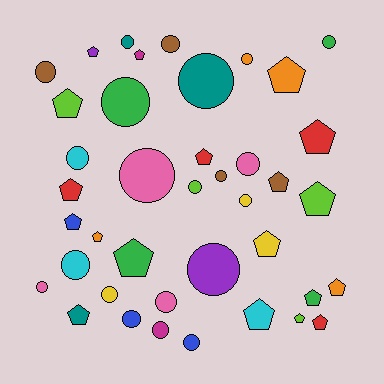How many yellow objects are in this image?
There are 3 yellow objects.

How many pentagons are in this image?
There are 19 pentagons.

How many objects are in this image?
There are 40 objects.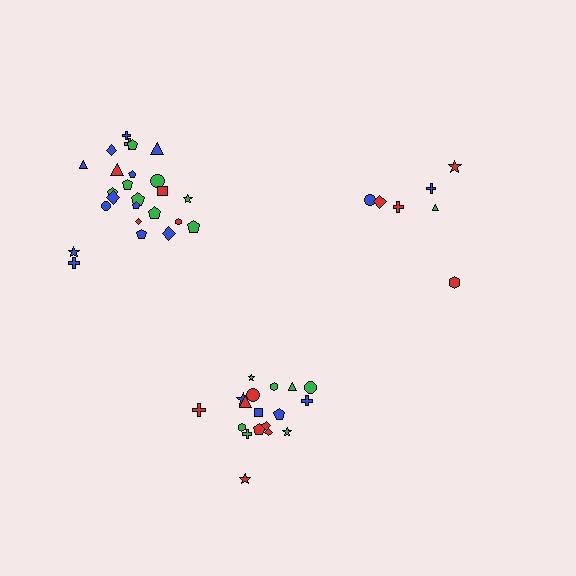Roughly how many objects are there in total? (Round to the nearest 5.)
Roughly 50 objects in total.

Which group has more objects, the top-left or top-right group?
The top-left group.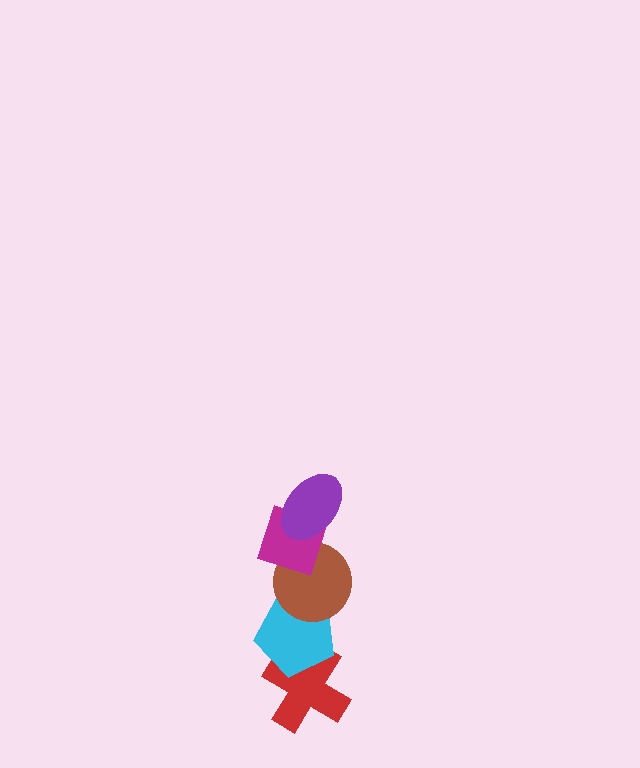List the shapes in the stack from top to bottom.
From top to bottom: the purple ellipse, the magenta diamond, the brown circle, the cyan pentagon, the red cross.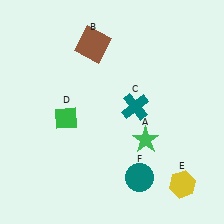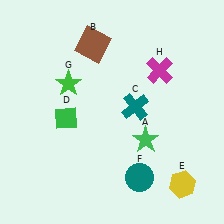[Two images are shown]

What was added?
A green star (G), a magenta cross (H) were added in Image 2.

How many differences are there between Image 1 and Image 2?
There are 2 differences between the two images.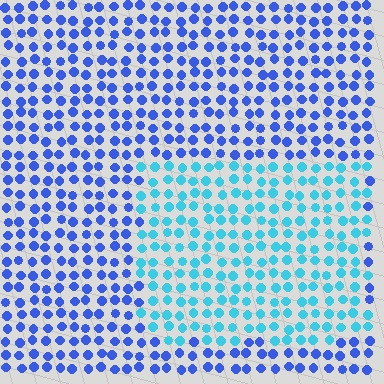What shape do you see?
I see a rectangle.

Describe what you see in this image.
The image is filled with small blue elements in a uniform arrangement. A rectangle-shaped region is visible where the elements are tinted to a slightly different hue, forming a subtle color boundary.